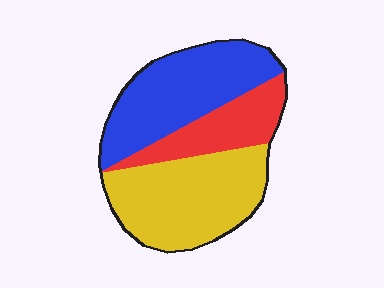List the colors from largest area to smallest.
From largest to smallest: yellow, blue, red.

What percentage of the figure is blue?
Blue covers around 40% of the figure.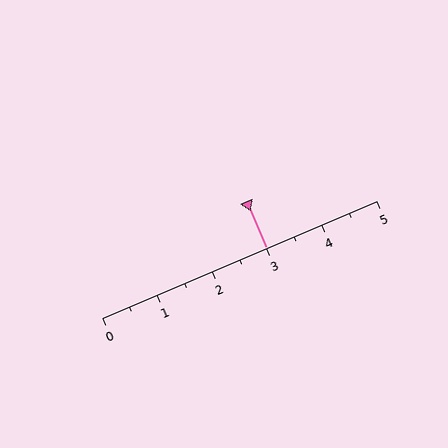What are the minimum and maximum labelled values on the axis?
The axis runs from 0 to 5.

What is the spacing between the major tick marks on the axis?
The major ticks are spaced 1 apart.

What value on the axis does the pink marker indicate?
The marker indicates approximately 3.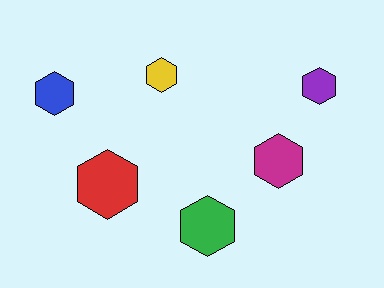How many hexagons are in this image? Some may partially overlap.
There are 6 hexagons.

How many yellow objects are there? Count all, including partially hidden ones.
There is 1 yellow object.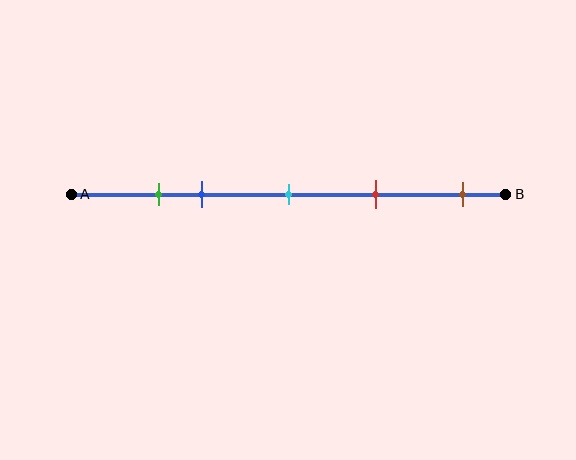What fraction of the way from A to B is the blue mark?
The blue mark is approximately 30% (0.3) of the way from A to B.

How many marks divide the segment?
There are 5 marks dividing the segment.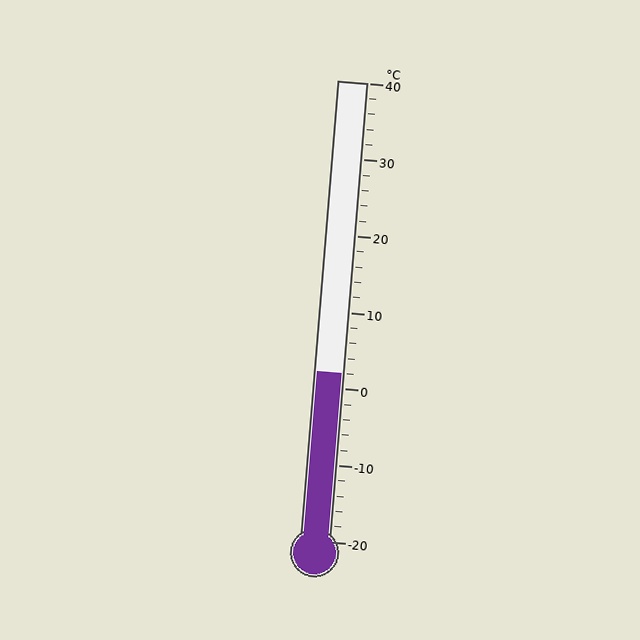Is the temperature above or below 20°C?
The temperature is below 20°C.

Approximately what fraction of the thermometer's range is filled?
The thermometer is filled to approximately 35% of its range.